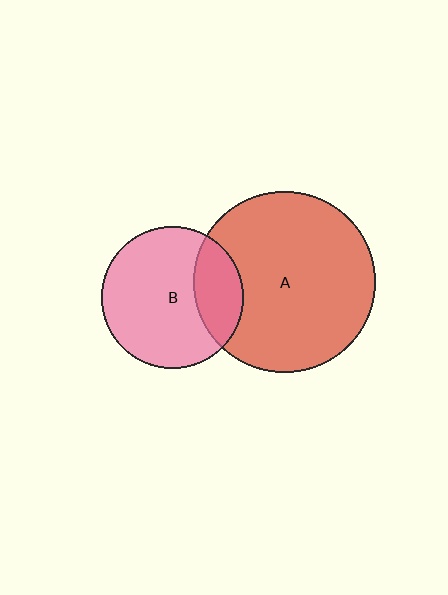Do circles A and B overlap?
Yes.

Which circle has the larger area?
Circle A (red).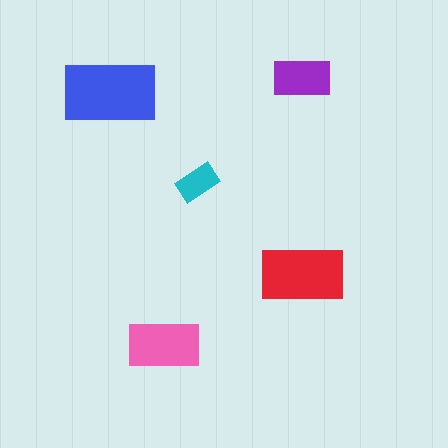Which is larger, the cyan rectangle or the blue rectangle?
The blue one.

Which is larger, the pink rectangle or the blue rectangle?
The blue one.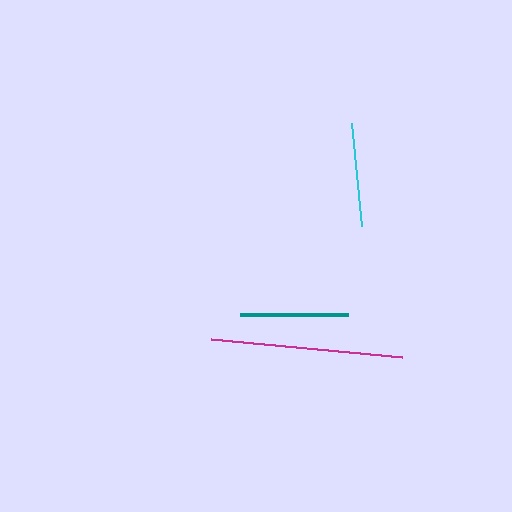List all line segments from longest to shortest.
From longest to shortest: magenta, teal, cyan.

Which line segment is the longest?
The magenta line is the longest at approximately 192 pixels.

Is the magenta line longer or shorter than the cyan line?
The magenta line is longer than the cyan line.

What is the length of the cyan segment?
The cyan segment is approximately 103 pixels long.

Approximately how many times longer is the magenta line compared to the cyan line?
The magenta line is approximately 1.9 times the length of the cyan line.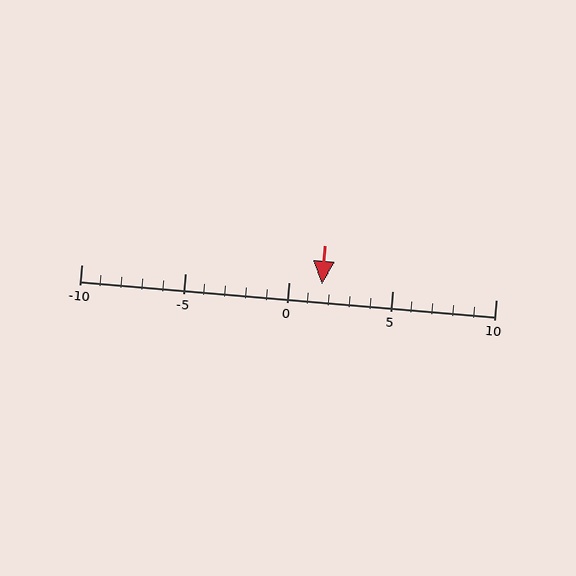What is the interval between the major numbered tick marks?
The major tick marks are spaced 5 units apart.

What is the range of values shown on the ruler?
The ruler shows values from -10 to 10.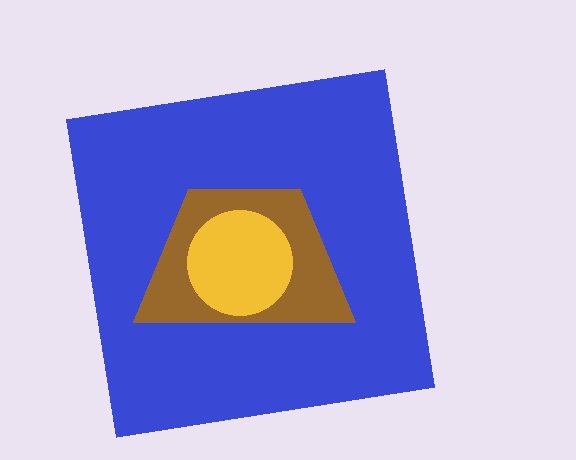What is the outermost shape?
The blue square.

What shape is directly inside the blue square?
The brown trapezoid.